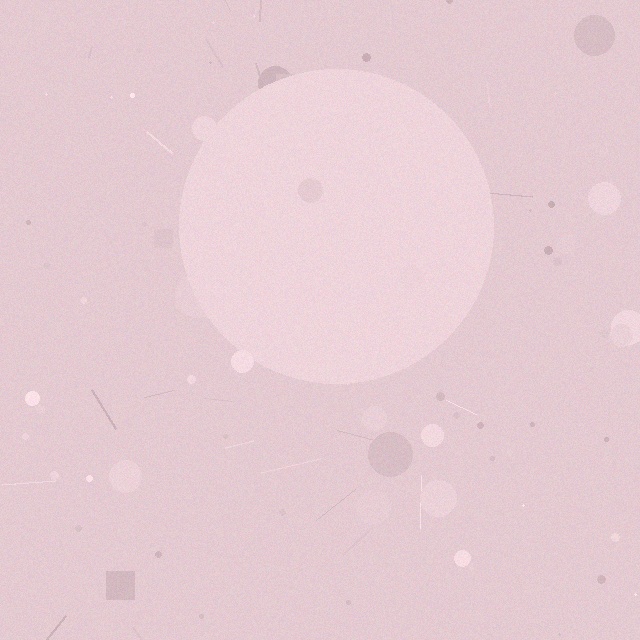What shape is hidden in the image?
A circle is hidden in the image.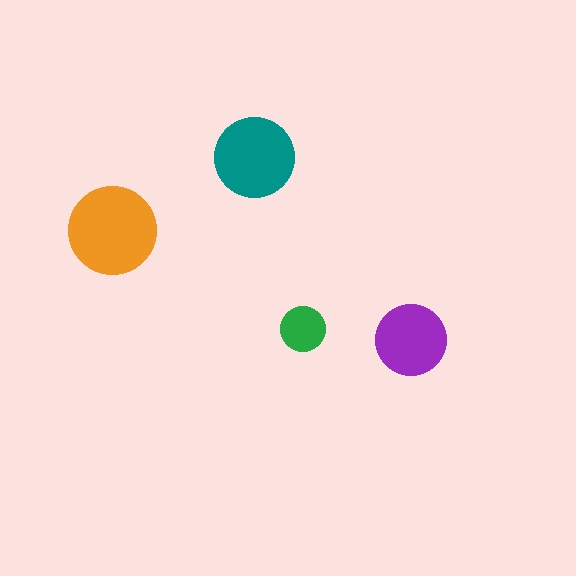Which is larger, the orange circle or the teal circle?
The orange one.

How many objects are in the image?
There are 4 objects in the image.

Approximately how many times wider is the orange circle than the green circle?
About 2 times wider.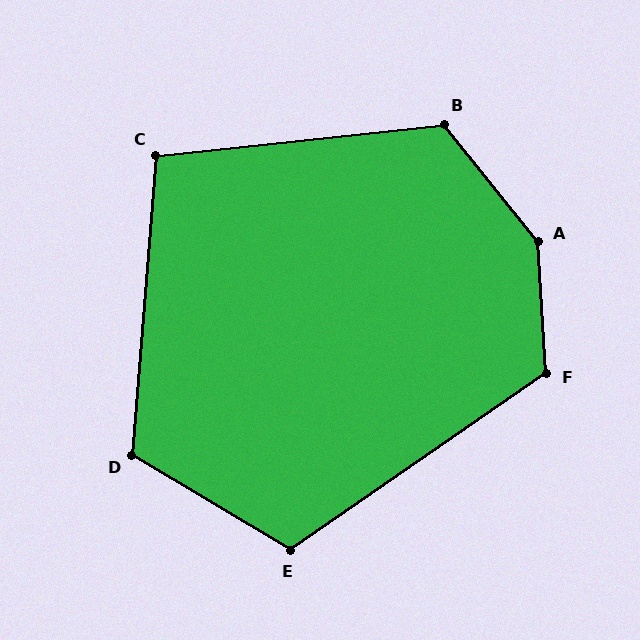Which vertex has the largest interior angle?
A, at approximately 145 degrees.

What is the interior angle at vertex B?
Approximately 122 degrees (obtuse).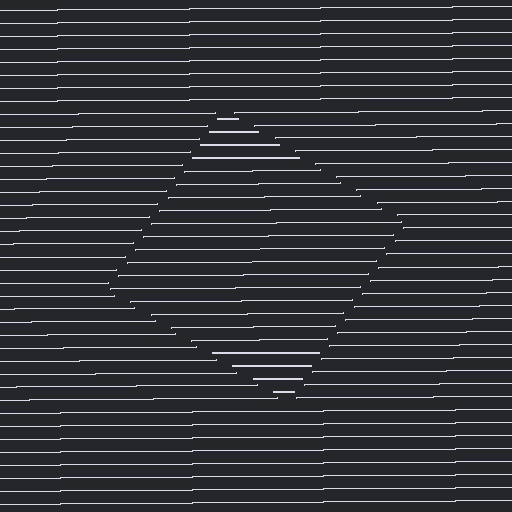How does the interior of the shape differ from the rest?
The interior of the shape contains the same grating, shifted by half a period — the contour is defined by the phase discontinuity where line-ends from the inner and outer gratings abut.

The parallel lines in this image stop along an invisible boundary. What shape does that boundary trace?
An illusory square. The interior of the shape contains the same grating, shifted by half a period — the contour is defined by the phase discontinuity where line-ends from the inner and outer gratings abut.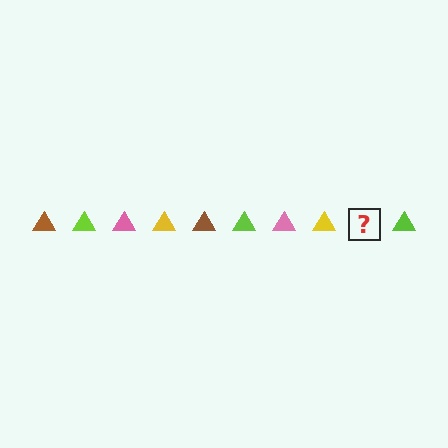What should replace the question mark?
The question mark should be replaced with a brown triangle.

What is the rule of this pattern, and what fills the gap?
The rule is that the pattern cycles through brown, lime, pink, yellow triangles. The gap should be filled with a brown triangle.